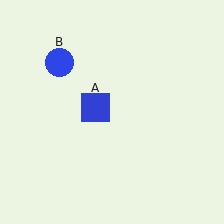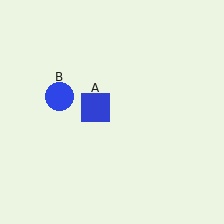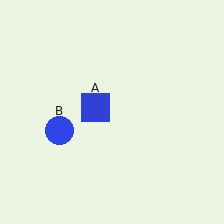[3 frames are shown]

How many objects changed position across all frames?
1 object changed position: blue circle (object B).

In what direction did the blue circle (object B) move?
The blue circle (object B) moved down.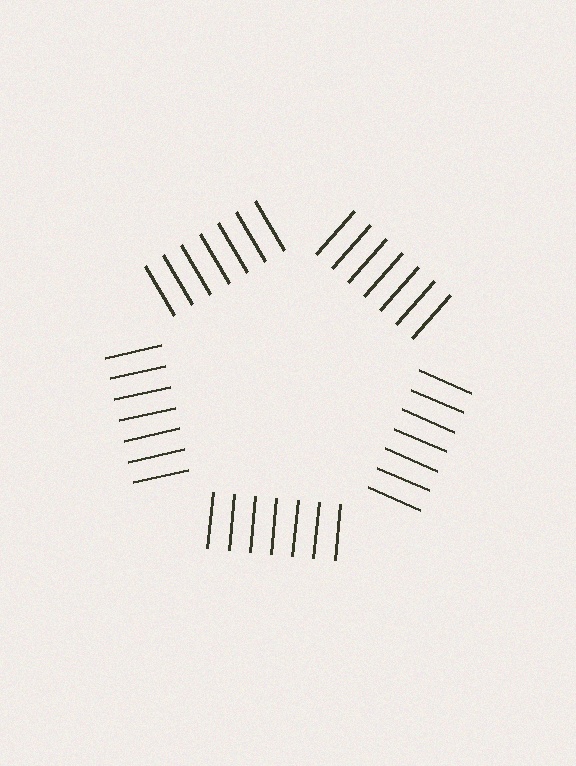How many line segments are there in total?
35 — 7 along each of the 5 edges.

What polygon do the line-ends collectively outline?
An illusory pentagon — the line segments terminate on its edges but no continuous stroke is drawn.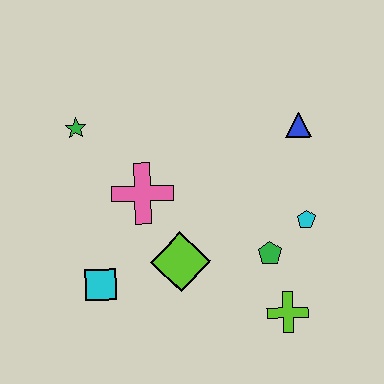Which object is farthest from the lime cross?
The green star is farthest from the lime cross.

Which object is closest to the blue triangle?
The cyan pentagon is closest to the blue triangle.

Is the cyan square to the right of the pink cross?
No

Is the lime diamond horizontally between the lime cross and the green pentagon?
No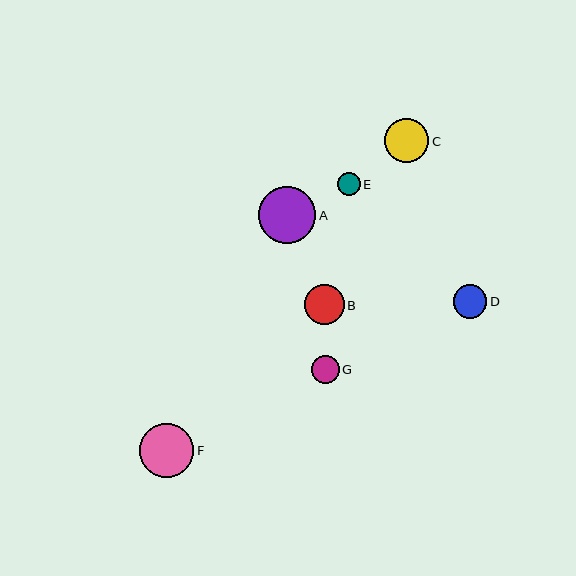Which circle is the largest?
Circle A is the largest with a size of approximately 58 pixels.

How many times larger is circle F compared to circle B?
Circle F is approximately 1.4 times the size of circle B.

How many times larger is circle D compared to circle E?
Circle D is approximately 1.5 times the size of circle E.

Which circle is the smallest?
Circle E is the smallest with a size of approximately 23 pixels.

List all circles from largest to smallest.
From largest to smallest: A, F, C, B, D, G, E.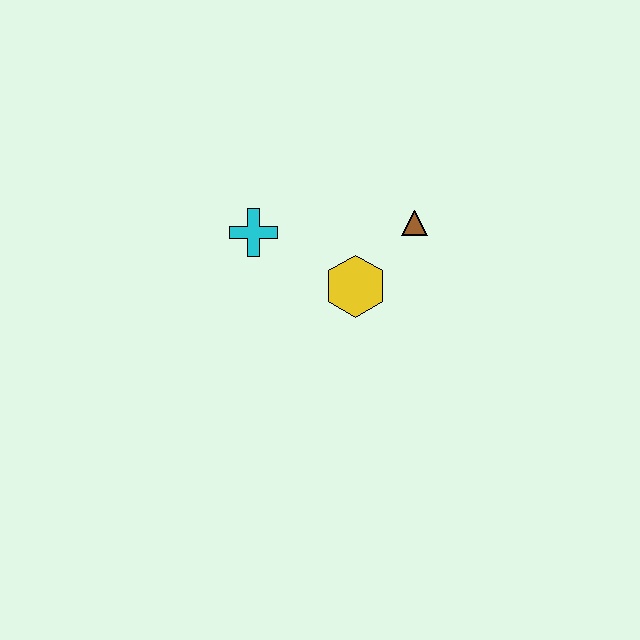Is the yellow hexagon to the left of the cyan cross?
No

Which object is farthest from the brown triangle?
The cyan cross is farthest from the brown triangle.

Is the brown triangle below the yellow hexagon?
No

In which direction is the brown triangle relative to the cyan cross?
The brown triangle is to the right of the cyan cross.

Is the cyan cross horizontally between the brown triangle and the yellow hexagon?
No